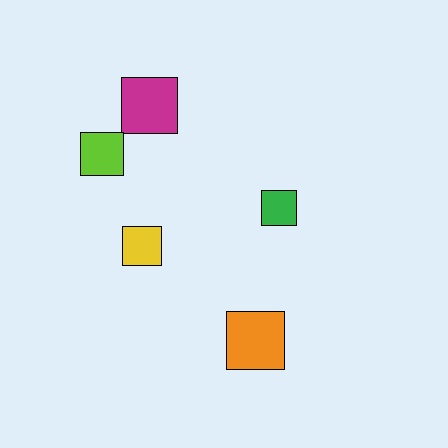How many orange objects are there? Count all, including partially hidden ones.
There is 1 orange object.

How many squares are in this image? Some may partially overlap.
There are 5 squares.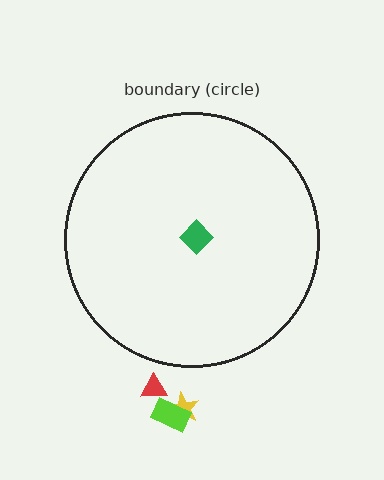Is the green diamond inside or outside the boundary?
Inside.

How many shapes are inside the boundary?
1 inside, 3 outside.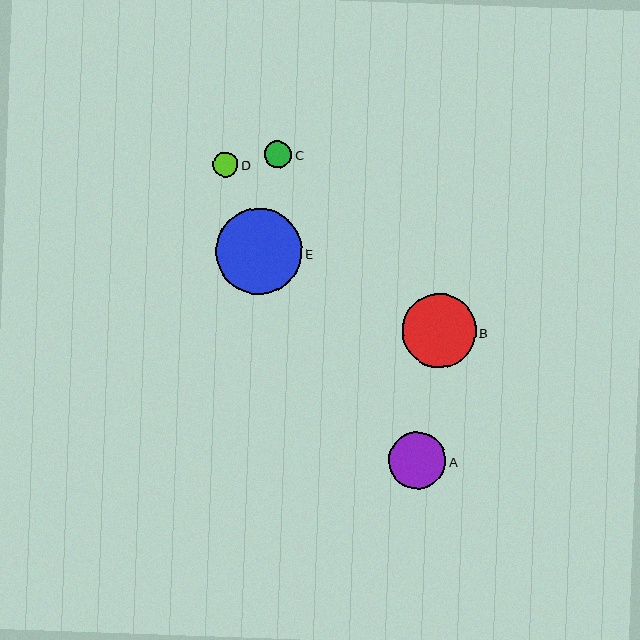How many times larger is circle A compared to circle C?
Circle A is approximately 2.1 times the size of circle C.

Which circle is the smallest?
Circle D is the smallest with a size of approximately 26 pixels.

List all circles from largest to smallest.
From largest to smallest: E, B, A, C, D.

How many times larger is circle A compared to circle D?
Circle A is approximately 2.2 times the size of circle D.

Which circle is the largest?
Circle E is the largest with a size of approximately 86 pixels.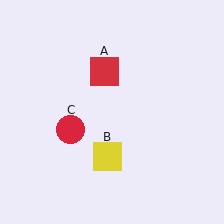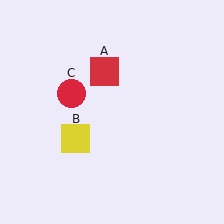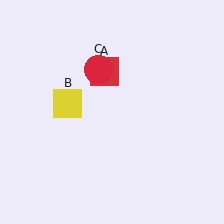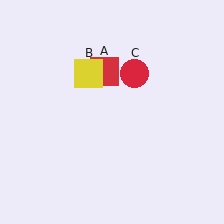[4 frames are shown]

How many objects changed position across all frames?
2 objects changed position: yellow square (object B), red circle (object C).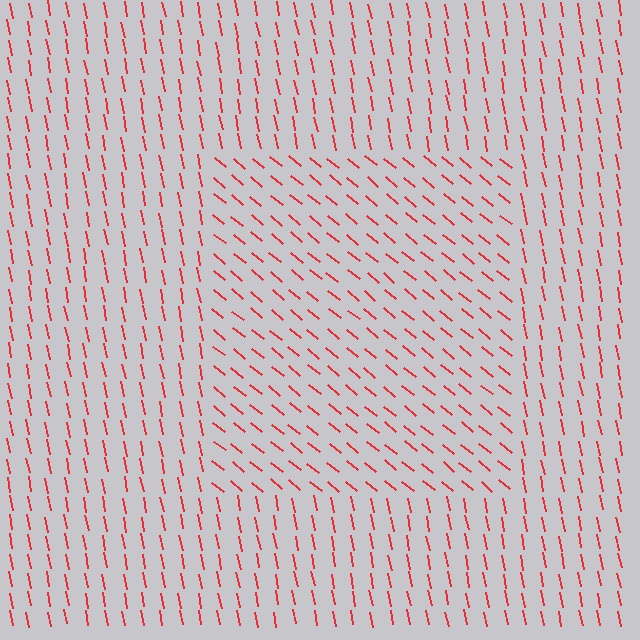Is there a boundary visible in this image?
Yes, there is a texture boundary formed by a change in line orientation.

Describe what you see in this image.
The image is filled with small red line segments. A rectangle region in the image has lines oriented differently from the surrounding lines, creating a visible texture boundary.